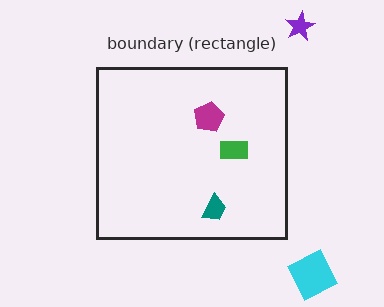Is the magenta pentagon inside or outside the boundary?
Inside.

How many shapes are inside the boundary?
3 inside, 2 outside.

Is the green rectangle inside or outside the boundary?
Inside.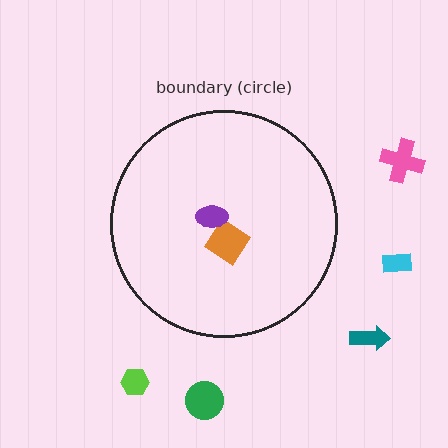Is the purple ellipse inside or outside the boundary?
Inside.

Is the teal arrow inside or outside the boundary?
Outside.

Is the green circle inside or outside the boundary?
Outside.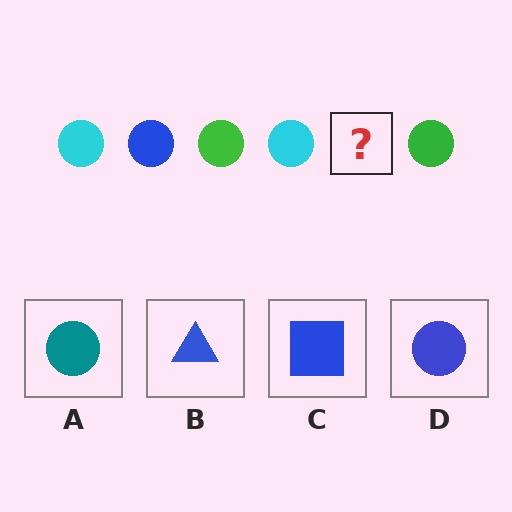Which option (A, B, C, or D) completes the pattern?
D.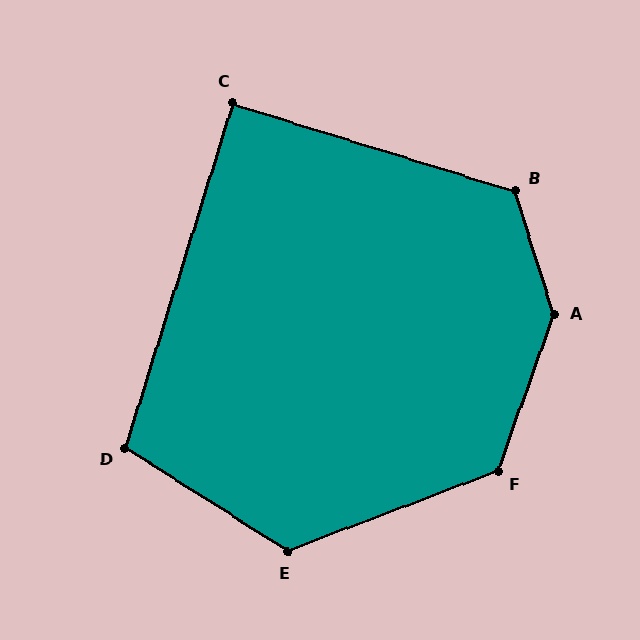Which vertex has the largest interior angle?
A, at approximately 143 degrees.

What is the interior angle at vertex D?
Approximately 105 degrees (obtuse).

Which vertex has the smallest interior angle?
C, at approximately 90 degrees.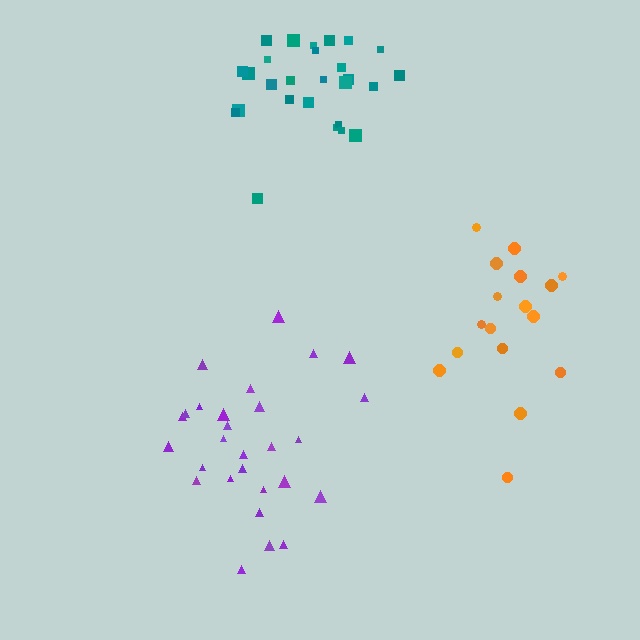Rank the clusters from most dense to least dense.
teal, purple, orange.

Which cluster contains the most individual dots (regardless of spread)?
Purple (29).